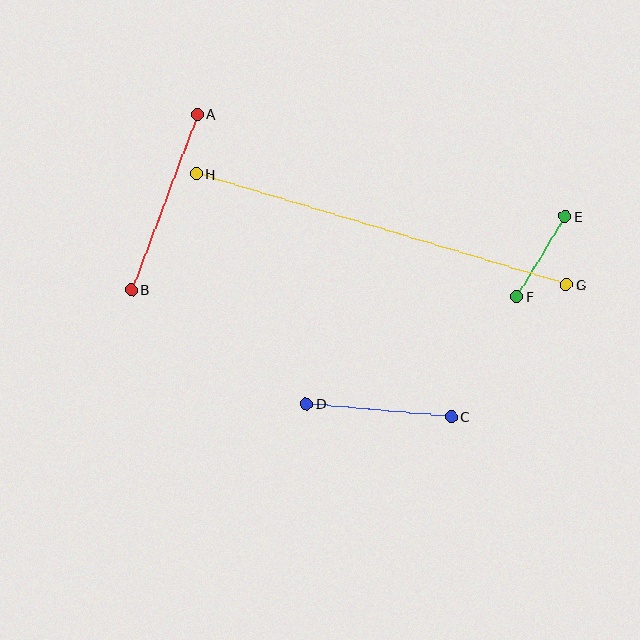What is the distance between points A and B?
The distance is approximately 188 pixels.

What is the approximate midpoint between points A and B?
The midpoint is at approximately (164, 202) pixels.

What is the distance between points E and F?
The distance is approximately 94 pixels.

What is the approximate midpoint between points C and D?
The midpoint is at approximately (379, 410) pixels.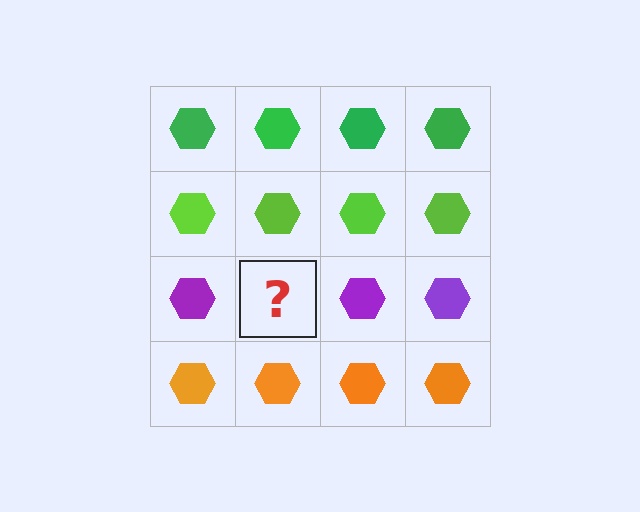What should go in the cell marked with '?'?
The missing cell should contain a purple hexagon.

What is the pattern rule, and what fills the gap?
The rule is that each row has a consistent color. The gap should be filled with a purple hexagon.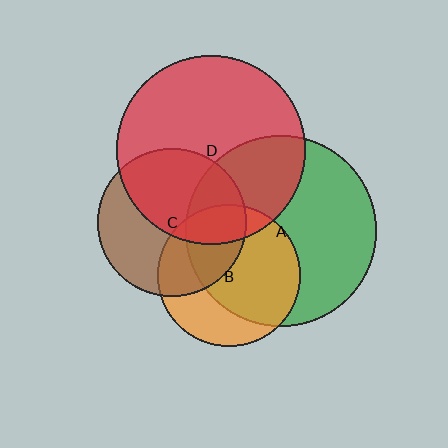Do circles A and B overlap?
Yes.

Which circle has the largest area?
Circle A (green).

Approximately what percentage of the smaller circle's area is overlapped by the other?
Approximately 65%.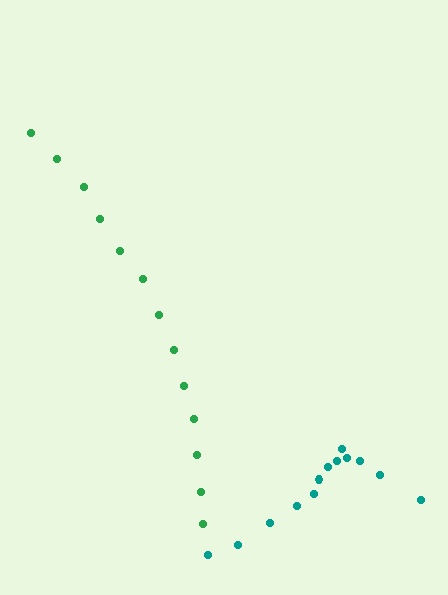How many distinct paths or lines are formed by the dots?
There are 2 distinct paths.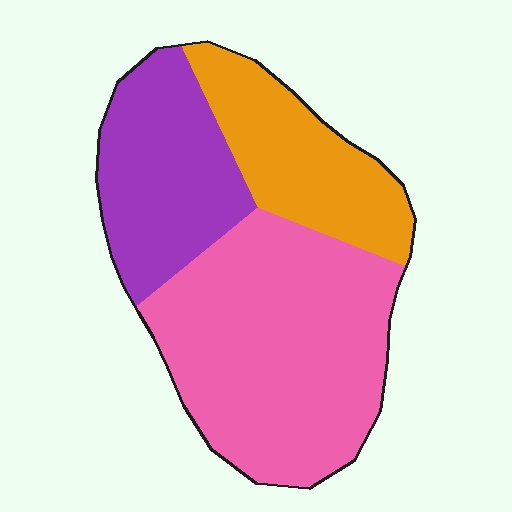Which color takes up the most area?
Pink, at roughly 50%.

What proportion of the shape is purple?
Purple takes up between a quarter and a half of the shape.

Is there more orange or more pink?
Pink.